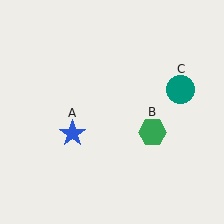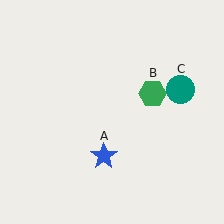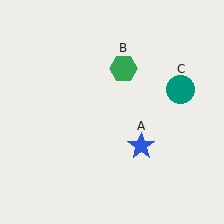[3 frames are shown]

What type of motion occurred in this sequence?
The blue star (object A), green hexagon (object B) rotated counterclockwise around the center of the scene.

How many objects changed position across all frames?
2 objects changed position: blue star (object A), green hexagon (object B).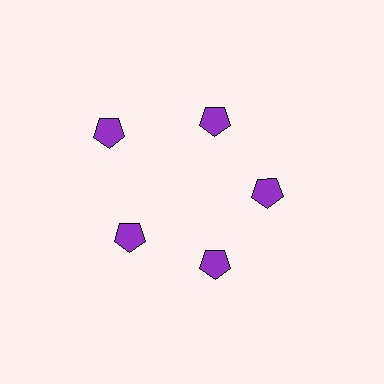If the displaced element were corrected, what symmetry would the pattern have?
It would have 5-fold rotational symmetry — the pattern would map onto itself every 72 degrees.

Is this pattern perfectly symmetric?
No. The 5 purple pentagons are arranged in a ring, but one element near the 10 o'clock position is pushed outward from the center, breaking the 5-fold rotational symmetry.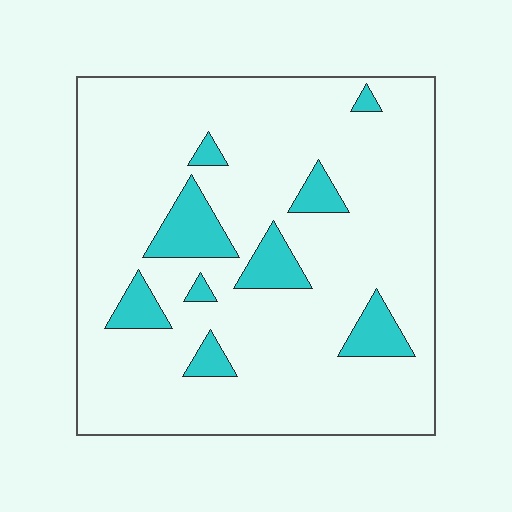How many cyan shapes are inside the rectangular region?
9.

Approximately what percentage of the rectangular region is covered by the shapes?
Approximately 15%.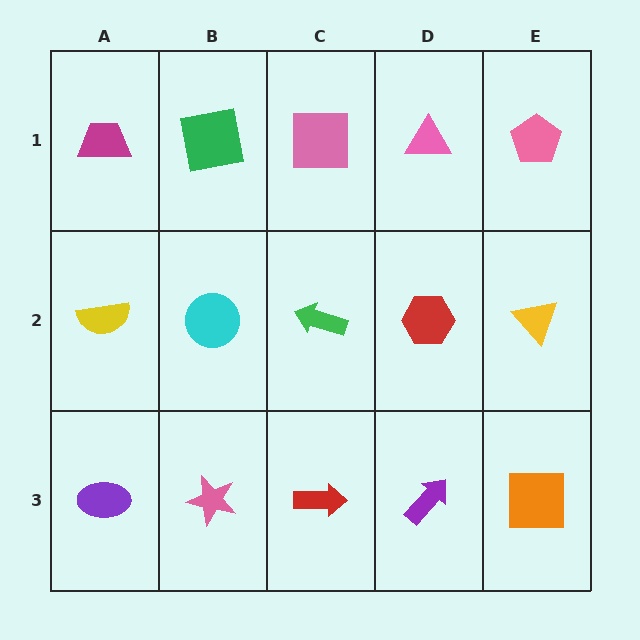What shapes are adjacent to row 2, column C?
A pink square (row 1, column C), a red arrow (row 3, column C), a cyan circle (row 2, column B), a red hexagon (row 2, column D).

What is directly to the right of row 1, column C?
A pink triangle.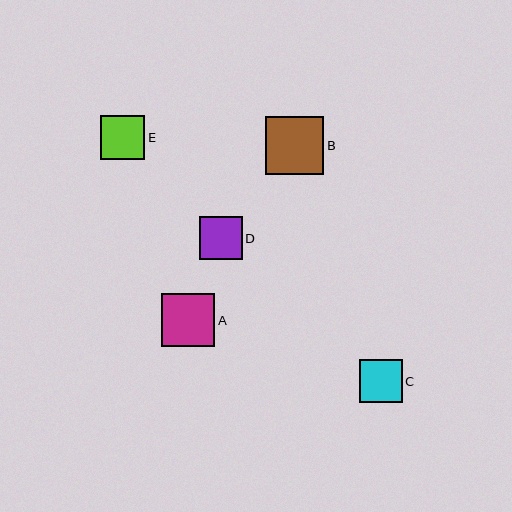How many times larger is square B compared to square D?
Square B is approximately 1.4 times the size of square D.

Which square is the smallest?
Square D is the smallest with a size of approximately 43 pixels.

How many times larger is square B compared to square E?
Square B is approximately 1.3 times the size of square E.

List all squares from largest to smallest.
From largest to smallest: B, A, E, C, D.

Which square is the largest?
Square B is the largest with a size of approximately 58 pixels.